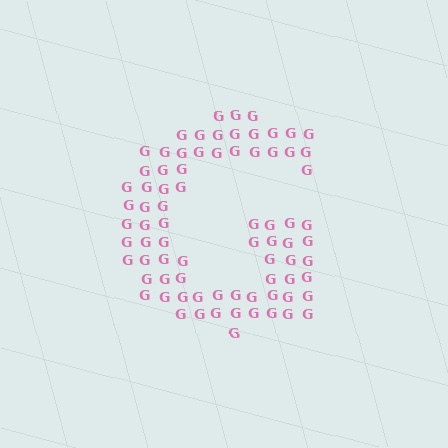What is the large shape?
The large shape is the letter G.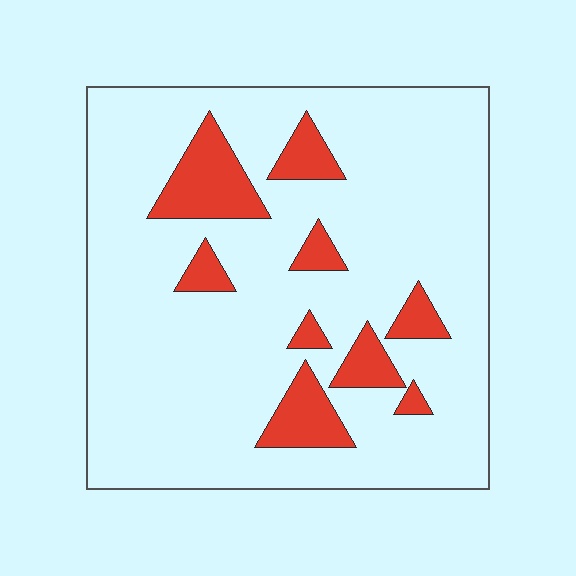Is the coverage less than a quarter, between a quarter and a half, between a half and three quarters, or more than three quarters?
Less than a quarter.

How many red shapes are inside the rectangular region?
9.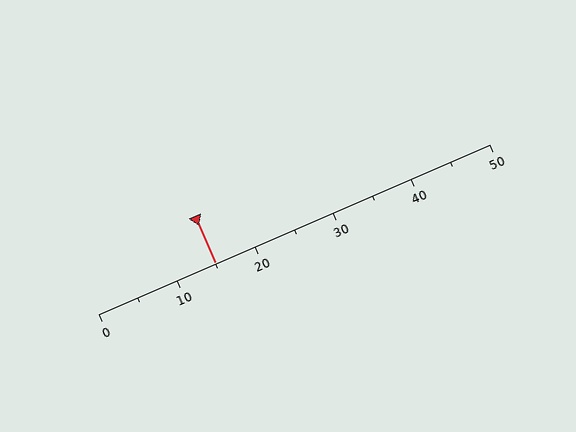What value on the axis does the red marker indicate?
The marker indicates approximately 15.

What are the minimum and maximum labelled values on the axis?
The axis runs from 0 to 50.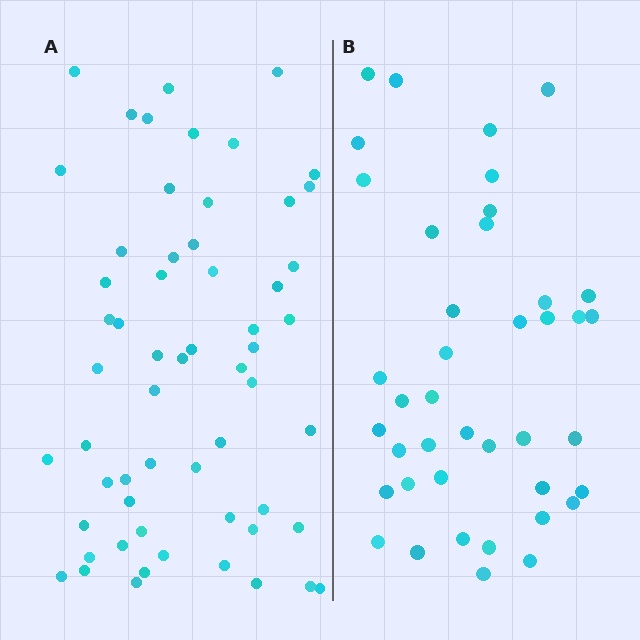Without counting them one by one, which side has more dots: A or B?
Region A (the left region) has more dots.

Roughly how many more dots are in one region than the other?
Region A has approximately 20 more dots than region B.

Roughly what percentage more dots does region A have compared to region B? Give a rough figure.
About 45% more.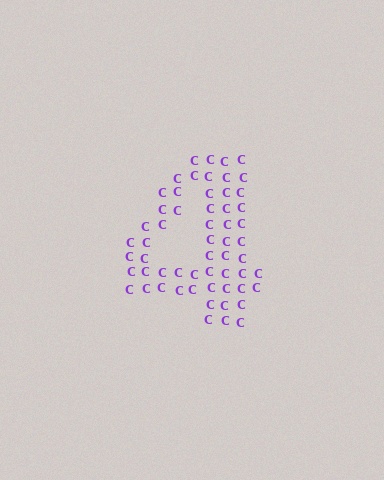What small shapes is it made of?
It is made of small letter C's.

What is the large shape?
The large shape is the digit 4.